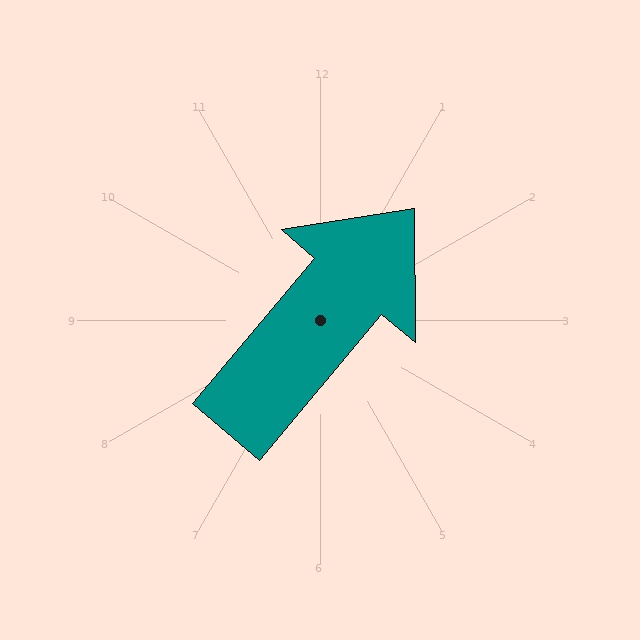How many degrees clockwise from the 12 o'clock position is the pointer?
Approximately 40 degrees.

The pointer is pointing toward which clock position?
Roughly 1 o'clock.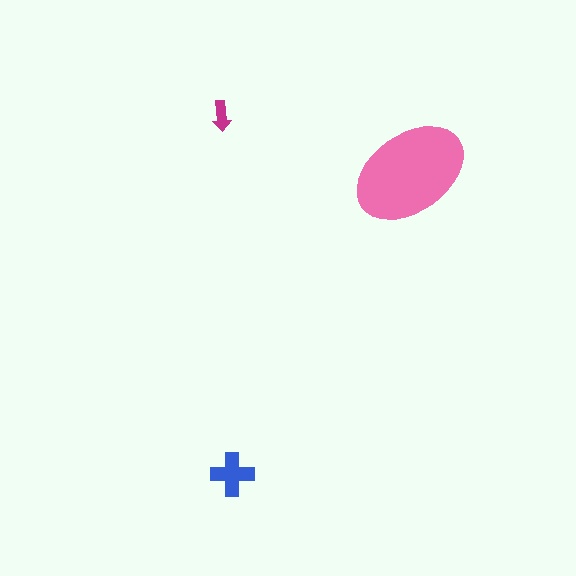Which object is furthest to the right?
The pink ellipse is rightmost.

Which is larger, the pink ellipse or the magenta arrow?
The pink ellipse.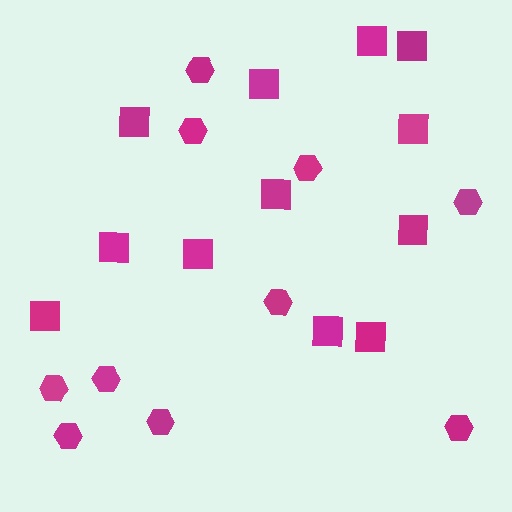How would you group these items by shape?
There are 2 groups: one group of hexagons (10) and one group of squares (12).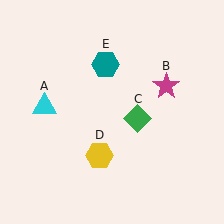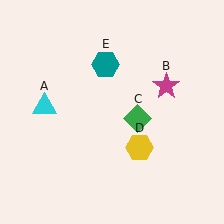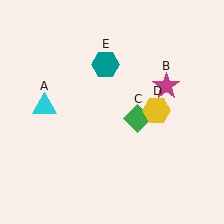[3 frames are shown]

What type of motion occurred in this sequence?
The yellow hexagon (object D) rotated counterclockwise around the center of the scene.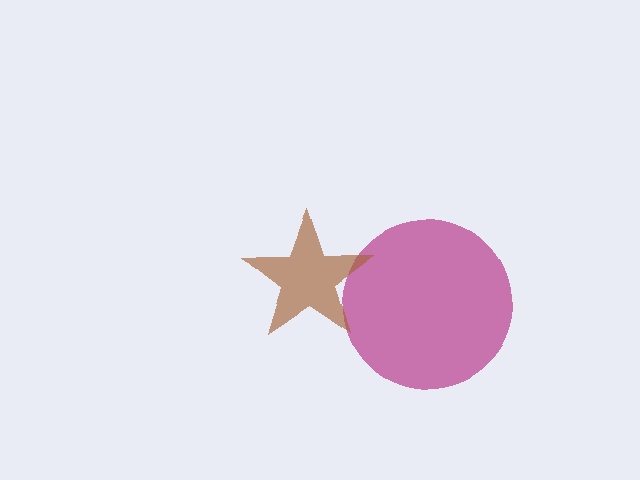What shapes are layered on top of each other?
The layered shapes are: a magenta circle, a brown star.